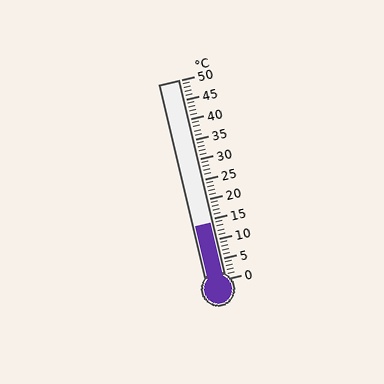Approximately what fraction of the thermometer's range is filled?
The thermometer is filled to approximately 30% of its range.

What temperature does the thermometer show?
The thermometer shows approximately 14°C.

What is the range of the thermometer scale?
The thermometer scale ranges from 0°C to 50°C.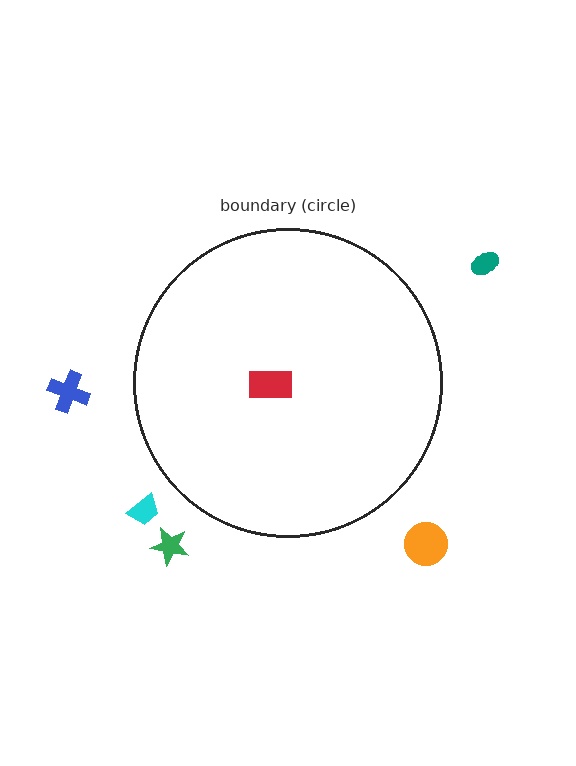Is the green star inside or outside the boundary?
Outside.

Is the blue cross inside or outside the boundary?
Outside.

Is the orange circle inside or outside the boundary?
Outside.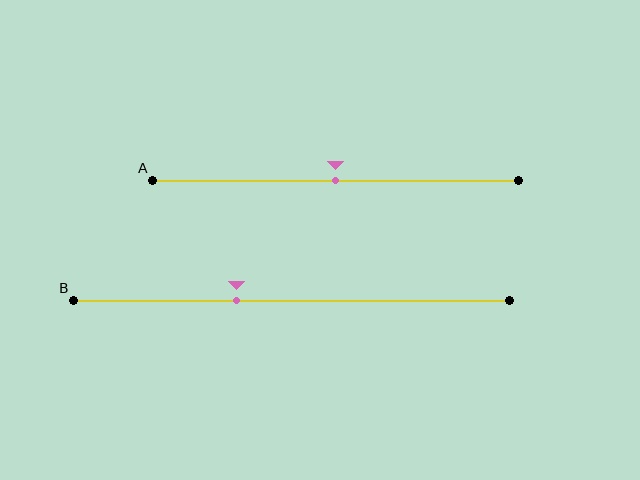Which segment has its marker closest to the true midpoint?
Segment A has its marker closest to the true midpoint.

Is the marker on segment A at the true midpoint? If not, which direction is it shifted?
Yes, the marker on segment A is at the true midpoint.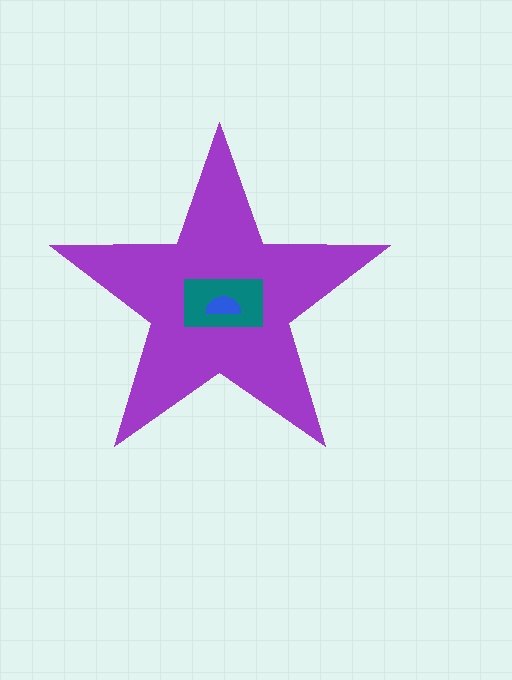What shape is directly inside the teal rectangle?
The blue semicircle.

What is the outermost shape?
The purple star.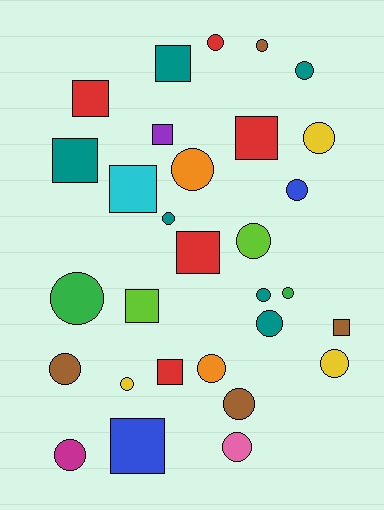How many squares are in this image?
There are 11 squares.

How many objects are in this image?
There are 30 objects.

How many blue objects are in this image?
There are 2 blue objects.